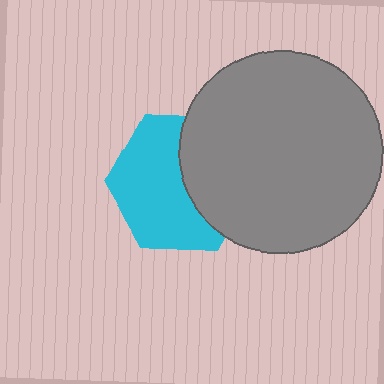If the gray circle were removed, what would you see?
You would see the complete cyan hexagon.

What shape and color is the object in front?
The object in front is a gray circle.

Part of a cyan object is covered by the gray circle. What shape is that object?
It is a hexagon.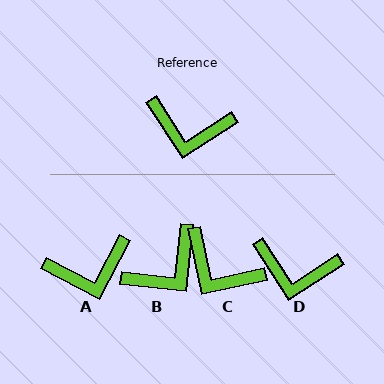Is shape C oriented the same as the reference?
No, it is off by about 21 degrees.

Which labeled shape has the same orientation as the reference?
D.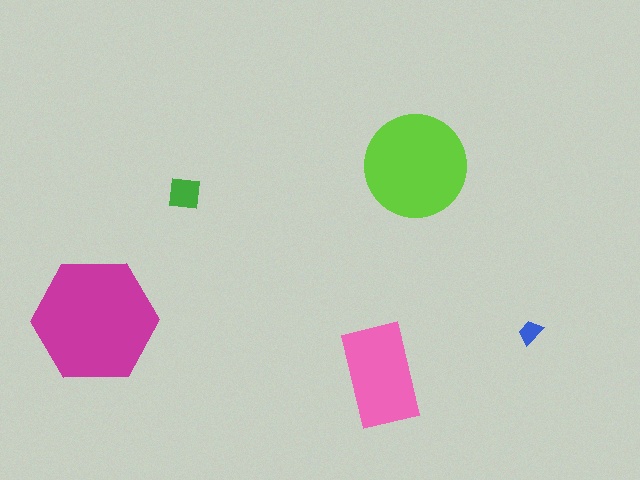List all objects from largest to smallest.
The magenta hexagon, the lime circle, the pink rectangle, the green square, the blue trapezoid.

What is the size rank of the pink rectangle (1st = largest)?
3rd.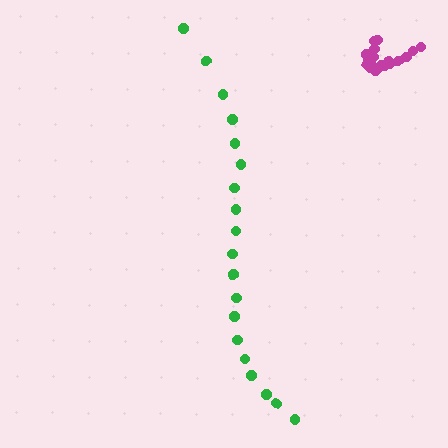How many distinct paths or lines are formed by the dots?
There are 2 distinct paths.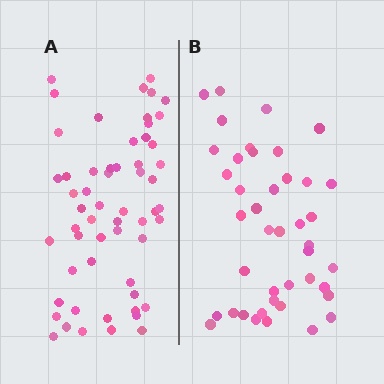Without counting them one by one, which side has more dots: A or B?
Region A (the left region) has more dots.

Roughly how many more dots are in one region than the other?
Region A has approximately 15 more dots than region B.